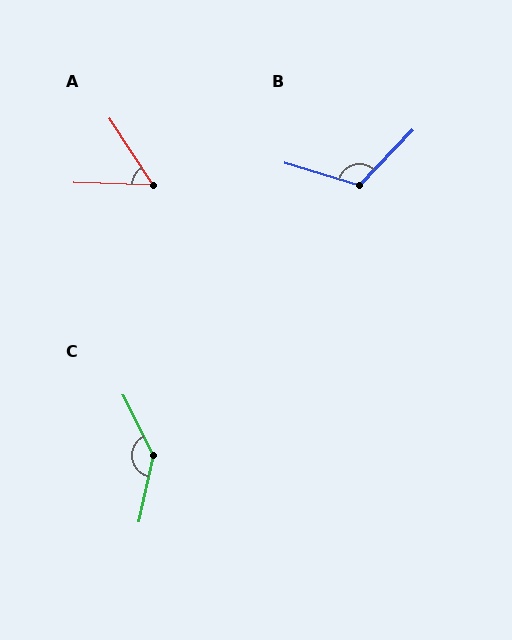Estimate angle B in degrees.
Approximately 117 degrees.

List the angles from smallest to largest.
A (55°), B (117°), C (141°).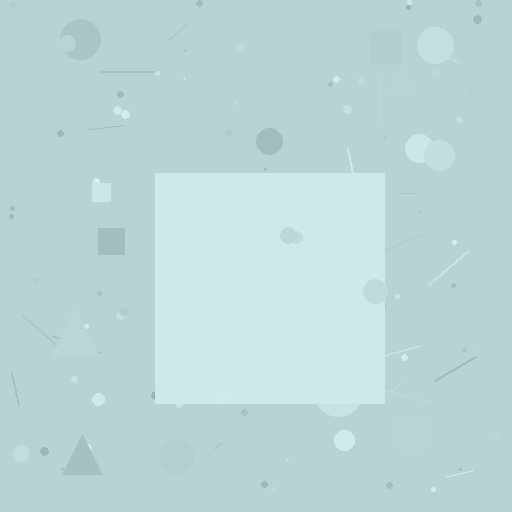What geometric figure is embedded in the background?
A square is embedded in the background.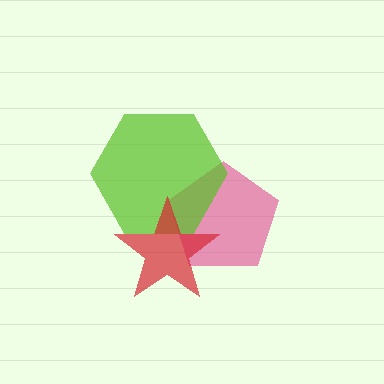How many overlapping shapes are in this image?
There are 3 overlapping shapes in the image.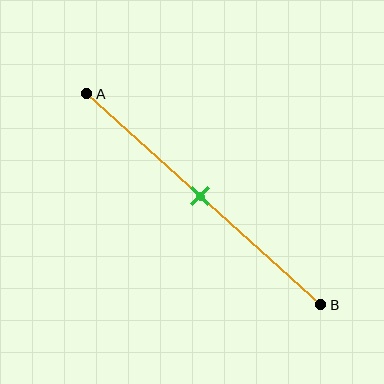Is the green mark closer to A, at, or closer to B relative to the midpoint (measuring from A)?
The green mark is approximately at the midpoint of segment AB.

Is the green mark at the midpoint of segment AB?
Yes, the mark is approximately at the midpoint.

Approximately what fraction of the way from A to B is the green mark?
The green mark is approximately 50% of the way from A to B.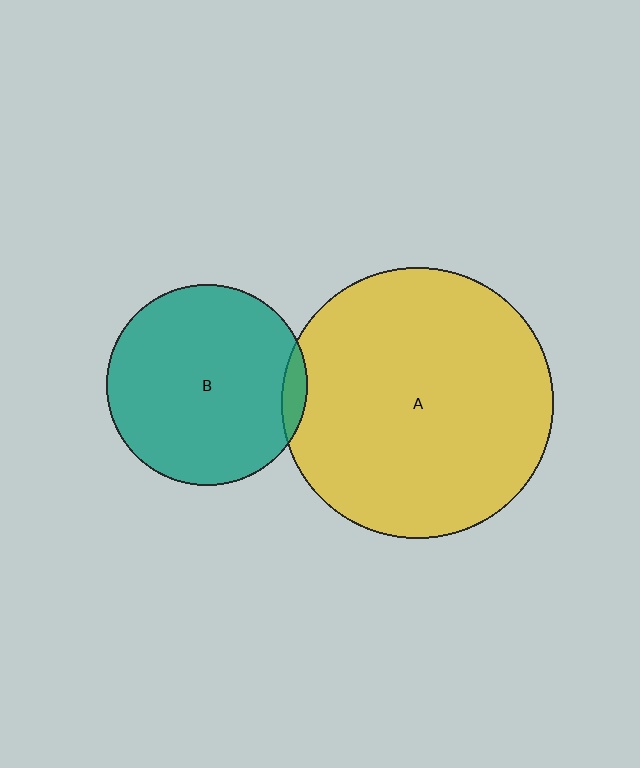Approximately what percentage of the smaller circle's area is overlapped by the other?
Approximately 5%.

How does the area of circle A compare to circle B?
Approximately 1.8 times.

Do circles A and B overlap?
Yes.